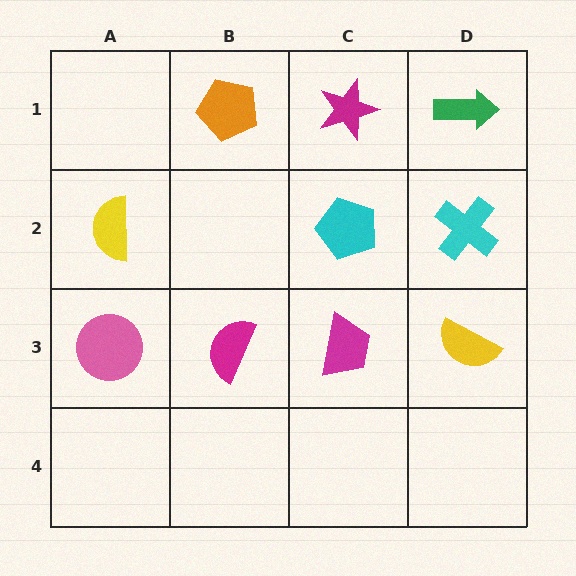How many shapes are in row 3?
4 shapes.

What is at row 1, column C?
A magenta star.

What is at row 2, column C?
A cyan pentagon.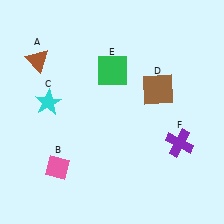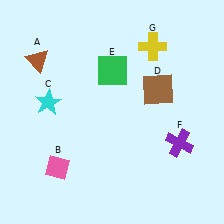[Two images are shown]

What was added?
A yellow cross (G) was added in Image 2.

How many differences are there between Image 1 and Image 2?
There is 1 difference between the two images.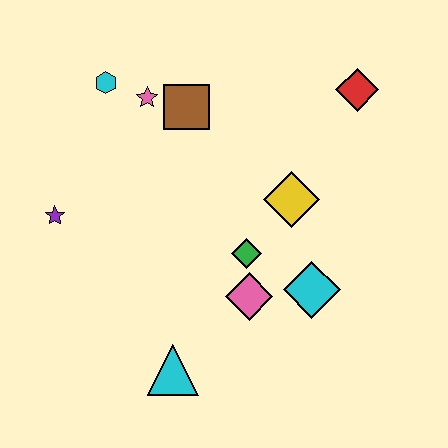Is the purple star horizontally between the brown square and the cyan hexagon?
No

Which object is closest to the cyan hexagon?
The pink star is closest to the cyan hexagon.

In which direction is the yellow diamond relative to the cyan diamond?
The yellow diamond is above the cyan diamond.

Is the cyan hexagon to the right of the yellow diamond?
No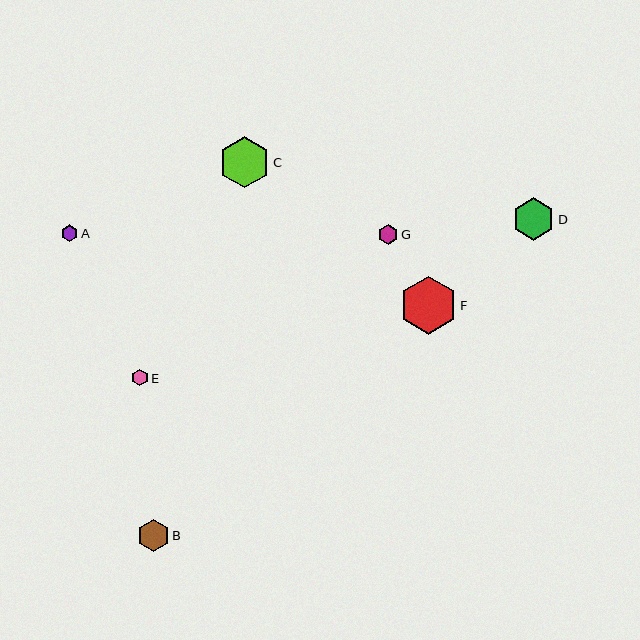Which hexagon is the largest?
Hexagon F is the largest with a size of approximately 58 pixels.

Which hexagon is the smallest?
Hexagon A is the smallest with a size of approximately 17 pixels.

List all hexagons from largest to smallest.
From largest to smallest: F, C, D, B, G, E, A.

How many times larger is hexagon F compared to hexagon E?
Hexagon F is approximately 3.4 times the size of hexagon E.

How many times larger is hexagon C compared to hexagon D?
Hexagon C is approximately 1.2 times the size of hexagon D.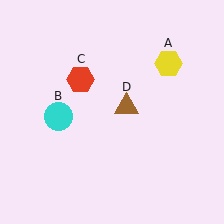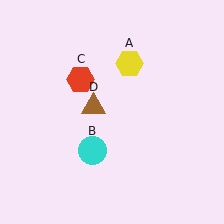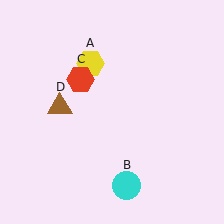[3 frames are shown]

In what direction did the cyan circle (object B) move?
The cyan circle (object B) moved down and to the right.